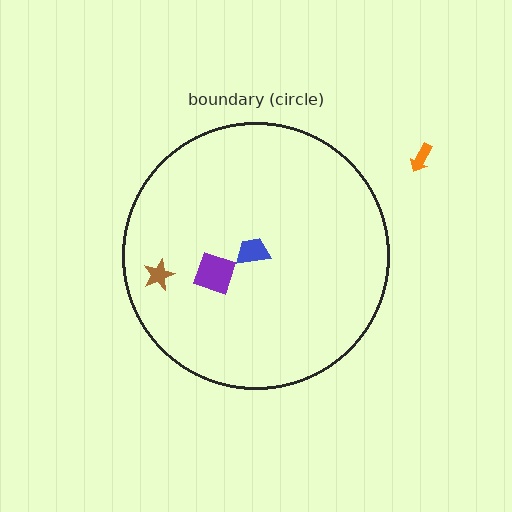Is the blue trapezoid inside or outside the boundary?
Inside.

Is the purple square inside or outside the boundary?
Inside.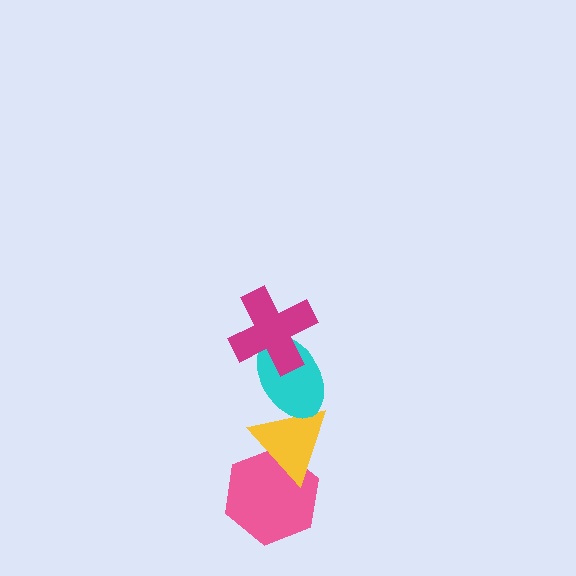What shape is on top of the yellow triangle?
The cyan ellipse is on top of the yellow triangle.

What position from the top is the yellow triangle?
The yellow triangle is 3rd from the top.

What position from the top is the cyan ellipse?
The cyan ellipse is 2nd from the top.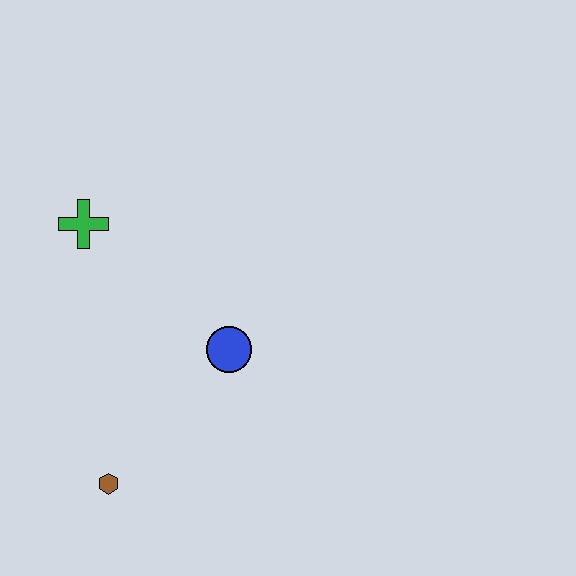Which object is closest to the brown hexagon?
The blue circle is closest to the brown hexagon.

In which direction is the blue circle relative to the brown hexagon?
The blue circle is above the brown hexagon.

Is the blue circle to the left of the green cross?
No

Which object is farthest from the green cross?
The brown hexagon is farthest from the green cross.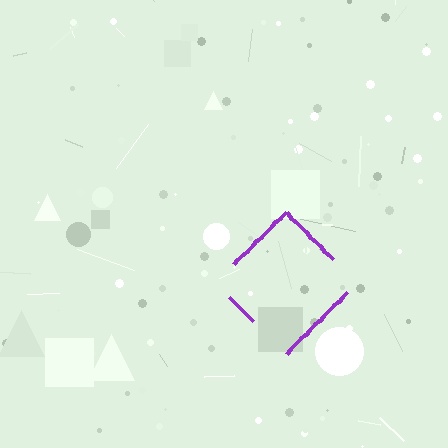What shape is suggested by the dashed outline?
The dashed outline suggests a diamond.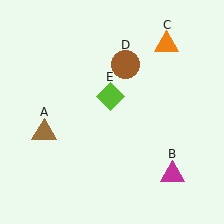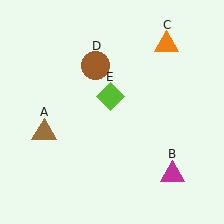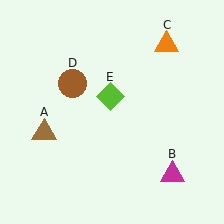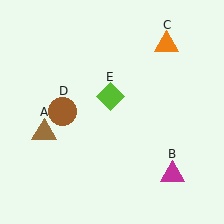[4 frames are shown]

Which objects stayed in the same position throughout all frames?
Brown triangle (object A) and magenta triangle (object B) and orange triangle (object C) and lime diamond (object E) remained stationary.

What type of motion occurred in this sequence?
The brown circle (object D) rotated counterclockwise around the center of the scene.